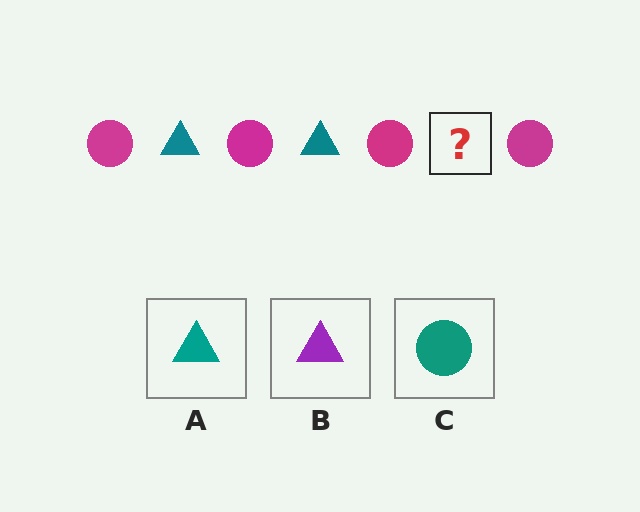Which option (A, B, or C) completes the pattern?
A.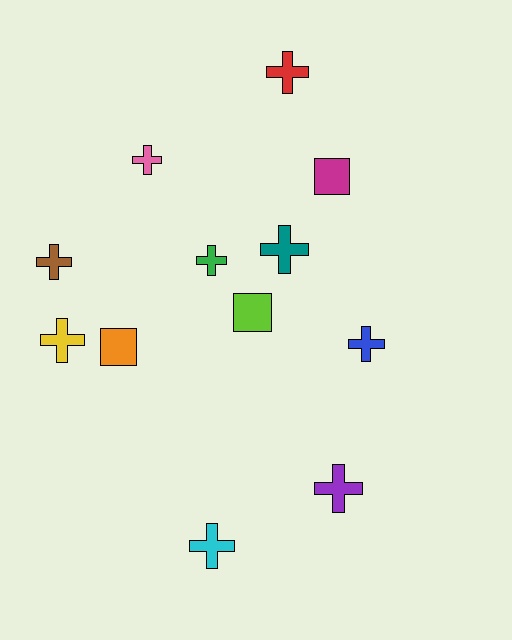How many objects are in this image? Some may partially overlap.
There are 12 objects.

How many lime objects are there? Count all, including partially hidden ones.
There is 1 lime object.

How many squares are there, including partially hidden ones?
There are 3 squares.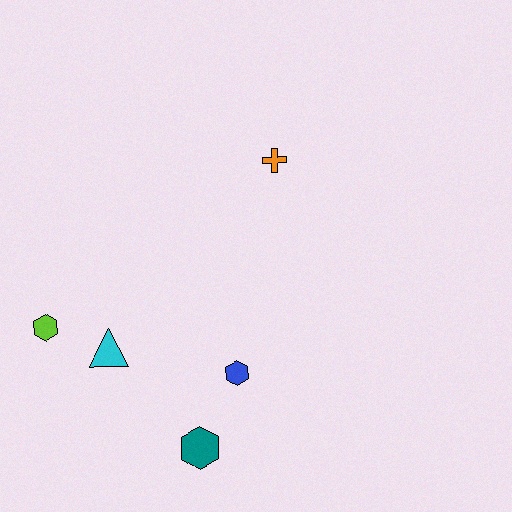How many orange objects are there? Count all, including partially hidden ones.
There is 1 orange object.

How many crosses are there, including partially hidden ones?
There is 1 cross.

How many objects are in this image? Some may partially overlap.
There are 5 objects.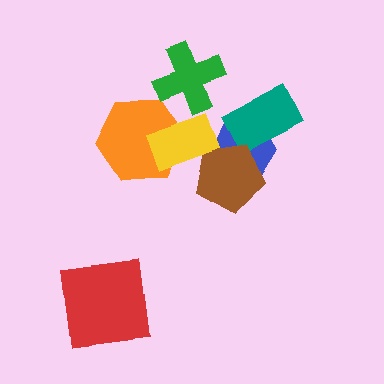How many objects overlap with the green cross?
0 objects overlap with the green cross.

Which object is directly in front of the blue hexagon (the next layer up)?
The teal rectangle is directly in front of the blue hexagon.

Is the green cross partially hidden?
No, no other shape covers it.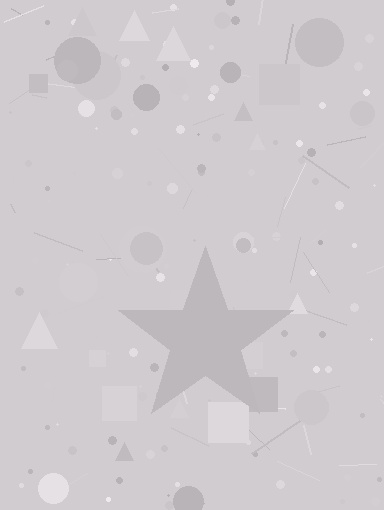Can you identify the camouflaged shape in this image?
The camouflaged shape is a star.